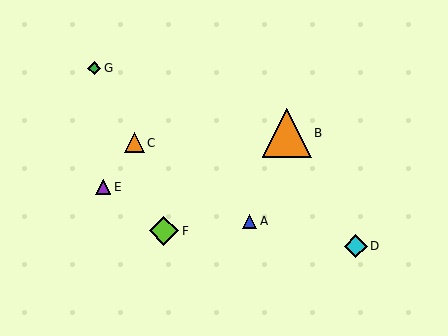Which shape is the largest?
The orange triangle (labeled B) is the largest.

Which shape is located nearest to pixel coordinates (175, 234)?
The lime diamond (labeled F) at (164, 231) is nearest to that location.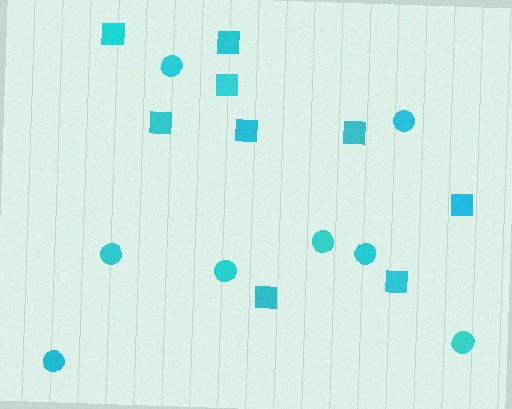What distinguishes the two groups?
There are 2 groups: one group of squares (9) and one group of circles (8).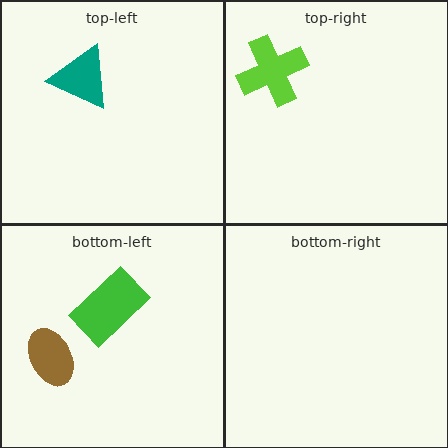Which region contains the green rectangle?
The bottom-left region.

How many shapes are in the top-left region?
1.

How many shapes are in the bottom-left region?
2.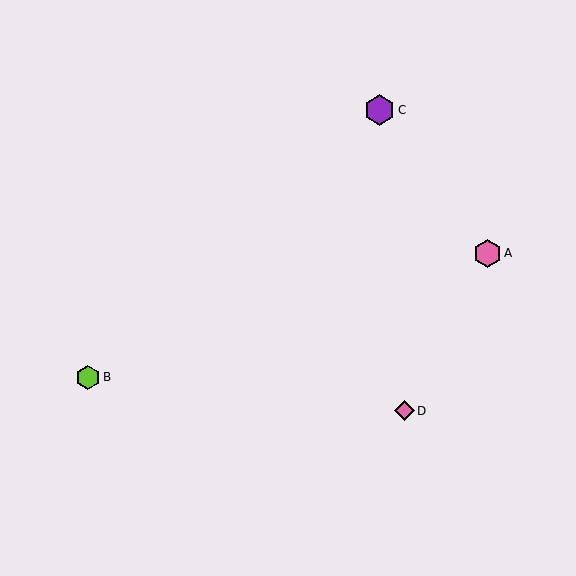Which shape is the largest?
The purple hexagon (labeled C) is the largest.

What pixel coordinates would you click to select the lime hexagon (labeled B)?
Click at (88, 377) to select the lime hexagon B.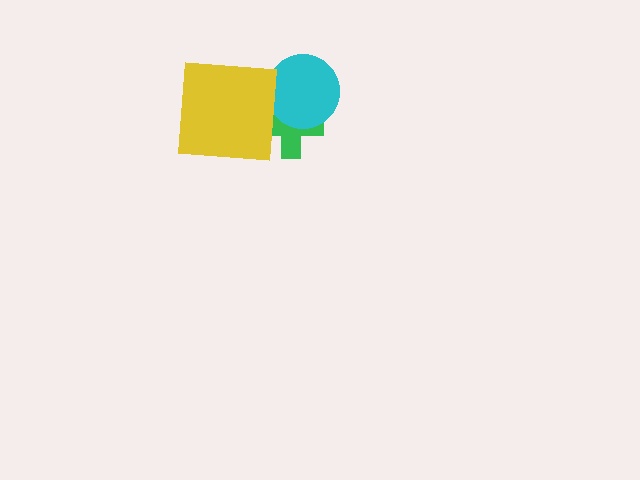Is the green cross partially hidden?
Yes, it is partially covered by another shape.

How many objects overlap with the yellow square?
1 object overlaps with the yellow square.